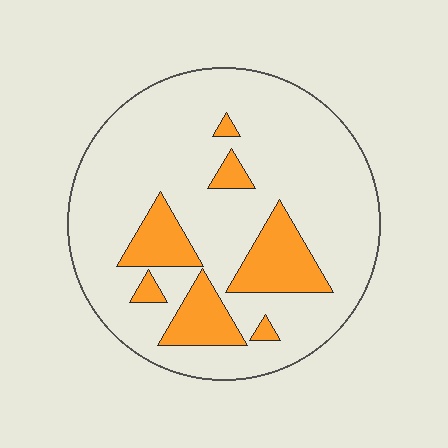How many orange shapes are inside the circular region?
7.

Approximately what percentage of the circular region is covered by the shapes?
Approximately 20%.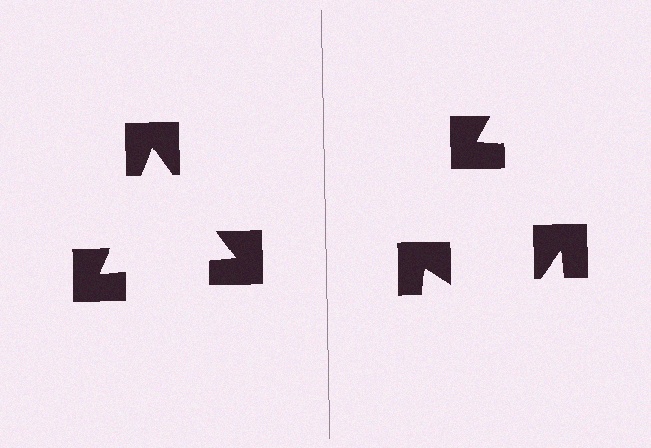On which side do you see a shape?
An illusory triangle appears on the left side. On the right side the wedge cuts are rotated, so no coherent shape forms.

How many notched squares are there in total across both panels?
6 — 3 on each side.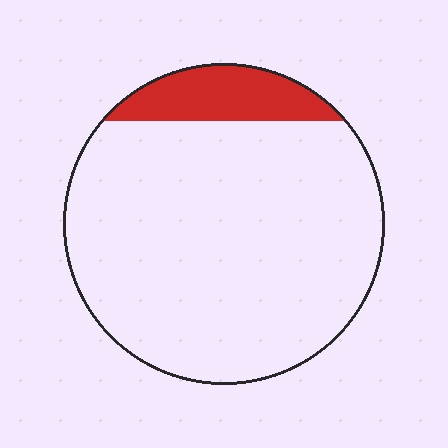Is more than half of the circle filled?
No.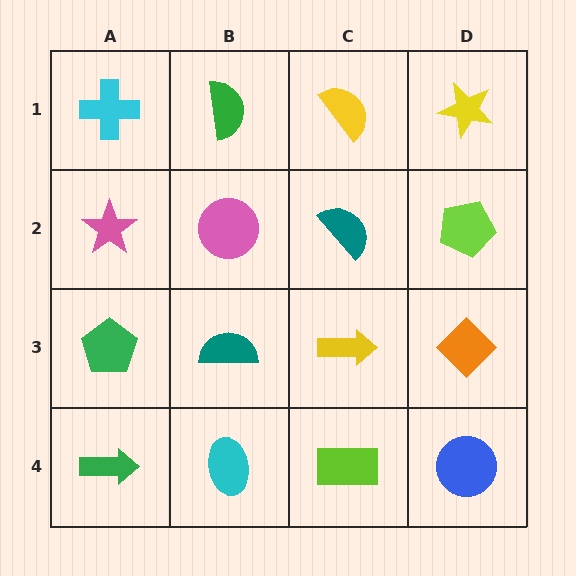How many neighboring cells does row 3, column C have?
4.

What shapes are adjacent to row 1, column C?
A teal semicircle (row 2, column C), a green semicircle (row 1, column B), a yellow star (row 1, column D).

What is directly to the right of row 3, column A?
A teal semicircle.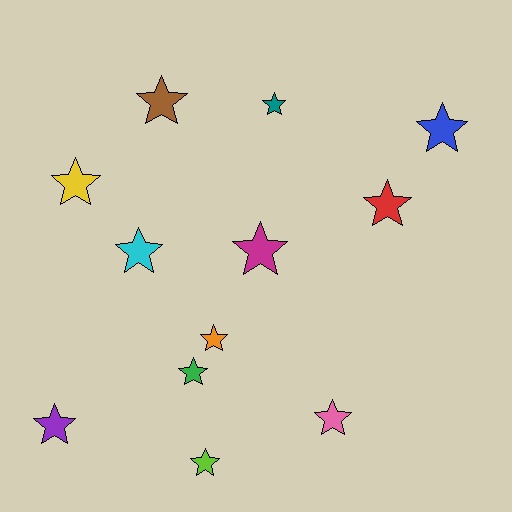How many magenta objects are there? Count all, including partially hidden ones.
There is 1 magenta object.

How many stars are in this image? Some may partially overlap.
There are 12 stars.